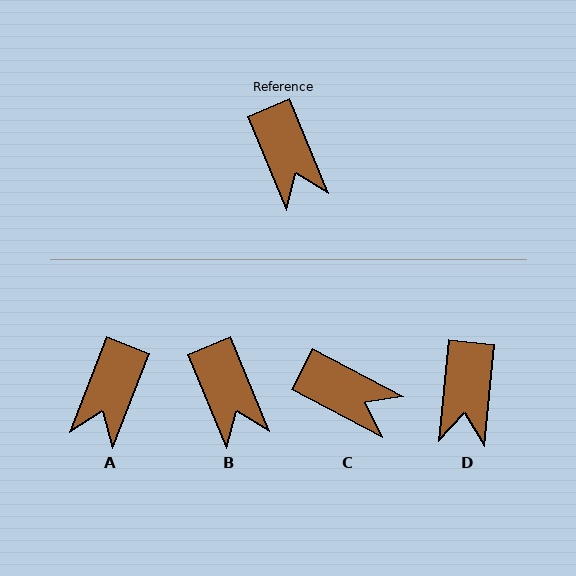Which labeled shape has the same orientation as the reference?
B.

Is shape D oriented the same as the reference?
No, it is off by about 28 degrees.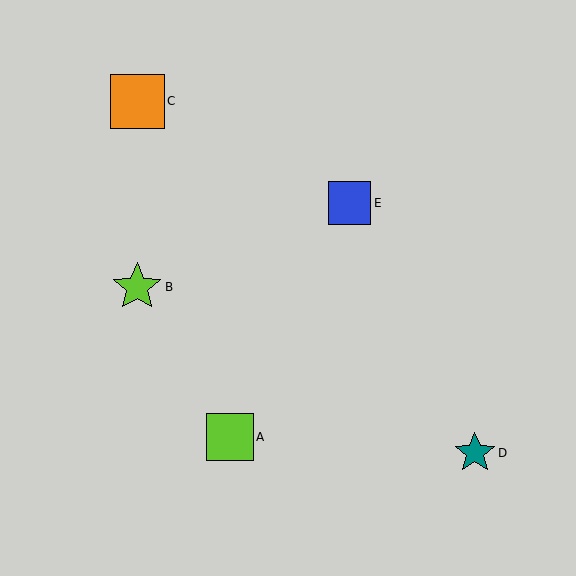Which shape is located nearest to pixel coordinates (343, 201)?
The blue square (labeled E) at (350, 203) is nearest to that location.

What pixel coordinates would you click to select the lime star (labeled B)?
Click at (137, 287) to select the lime star B.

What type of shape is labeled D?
Shape D is a teal star.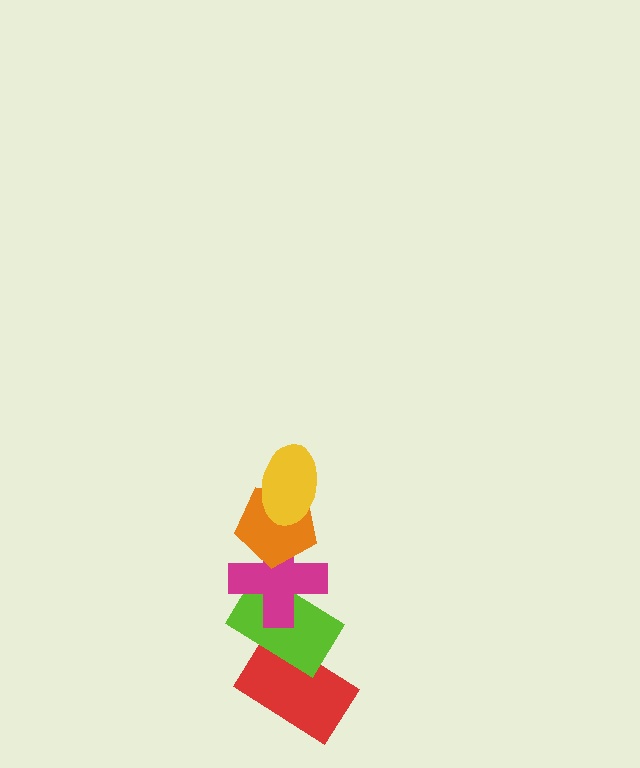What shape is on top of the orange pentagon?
The yellow ellipse is on top of the orange pentagon.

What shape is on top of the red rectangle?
The lime rectangle is on top of the red rectangle.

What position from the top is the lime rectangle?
The lime rectangle is 4th from the top.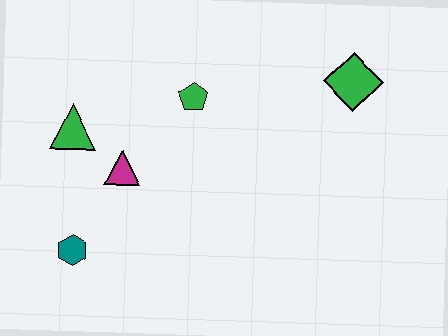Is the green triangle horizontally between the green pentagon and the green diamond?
No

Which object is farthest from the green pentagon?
The teal hexagon is farthest from the green pentagon.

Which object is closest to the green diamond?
The green pentagon is closest to the green diamond.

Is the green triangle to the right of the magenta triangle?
No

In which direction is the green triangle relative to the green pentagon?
The green triangle is to the left of the green pentagon.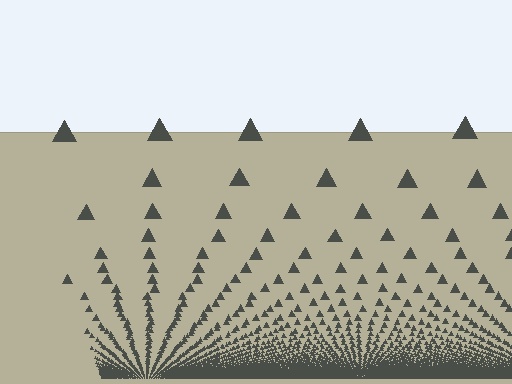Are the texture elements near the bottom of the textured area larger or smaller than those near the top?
Smaller. The gradient is inverted — elements near the bottom are smaller and denser.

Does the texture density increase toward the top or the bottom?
Density increases toward the bottom.